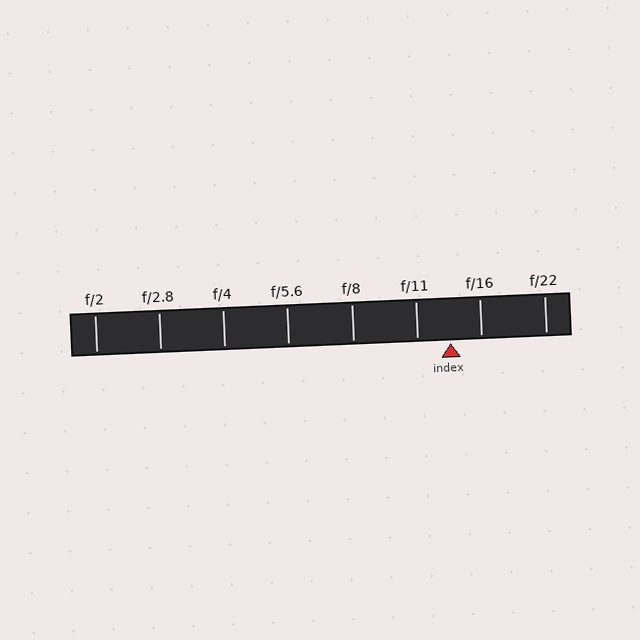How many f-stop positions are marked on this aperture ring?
There are 8 f-stop positions marked.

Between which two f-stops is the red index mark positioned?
The index mark is between f/11 and f/16.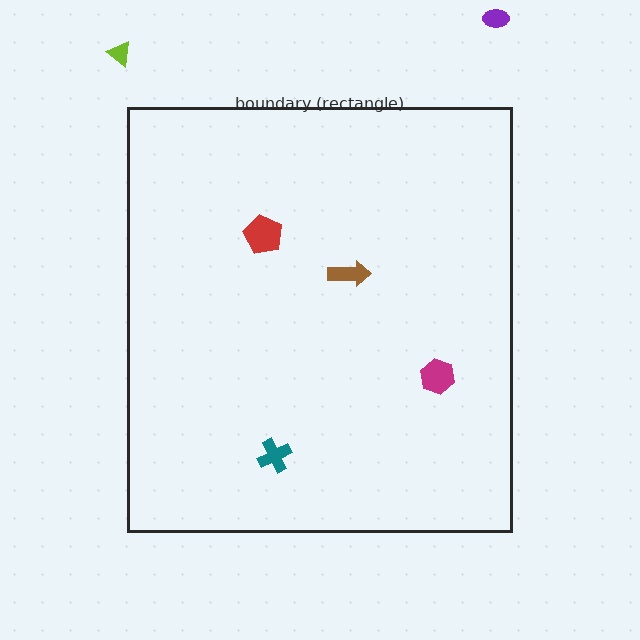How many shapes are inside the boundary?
4 inside, 2 outside.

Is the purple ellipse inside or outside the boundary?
Outside.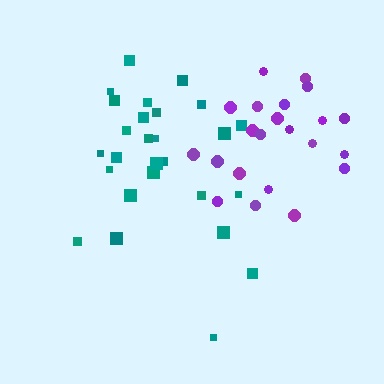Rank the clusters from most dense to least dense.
purple, teal.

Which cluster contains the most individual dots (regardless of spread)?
Teal (27).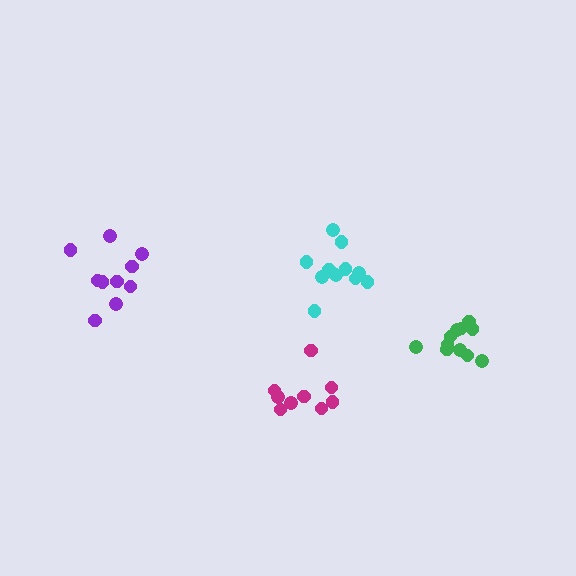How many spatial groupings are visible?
There are 4 spatial groupings.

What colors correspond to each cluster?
The clusters are colored: purple, magenta, cyan, green.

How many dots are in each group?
Group 1: 10 dots, Group 2: 9 dots, Group 3: 12 dots, Group 4: 11 dots (42 total).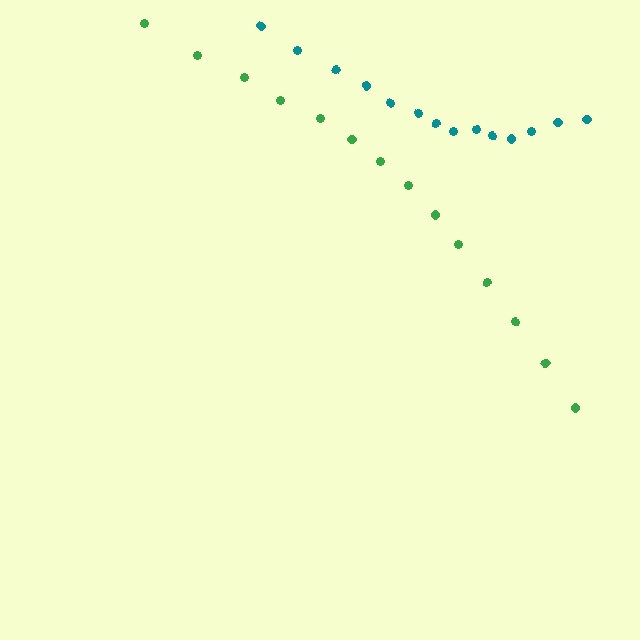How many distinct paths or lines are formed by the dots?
There are 2 distinct paths.